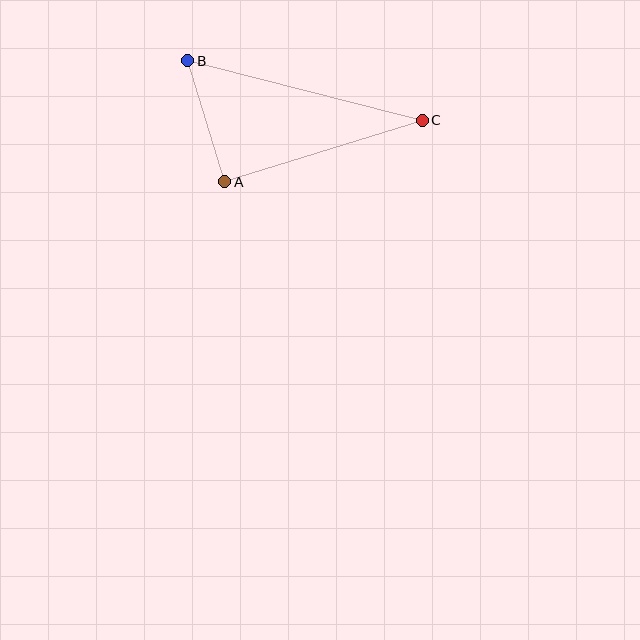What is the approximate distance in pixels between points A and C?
The distance between A and C is approximately 207 pixels.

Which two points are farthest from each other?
Points B and C are farthest from each other.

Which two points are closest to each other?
Points A and B are closest to each other.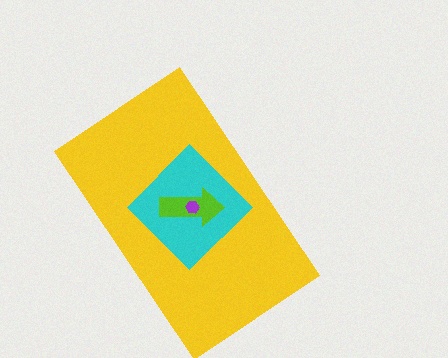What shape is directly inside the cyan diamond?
The lime arrow.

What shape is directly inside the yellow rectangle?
The cyan diamond.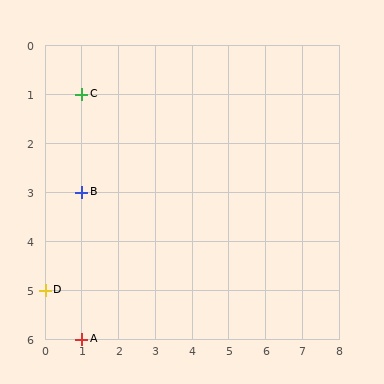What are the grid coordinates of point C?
Point C is at grid coordinates (1, 1).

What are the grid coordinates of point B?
Point B is at grid coordinates (1, 3).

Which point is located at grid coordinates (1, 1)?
Point C is at (1, 1).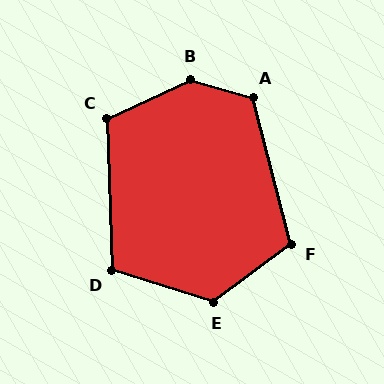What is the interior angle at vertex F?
Approximately 112 degrees (obtuse).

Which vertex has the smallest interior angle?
D, at approximately 109 degrees.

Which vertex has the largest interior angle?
B, at approximately 139 degrees.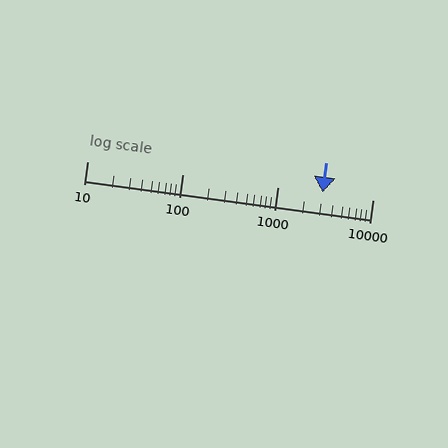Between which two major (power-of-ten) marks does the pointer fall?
The pointer is between 1000 and 10000.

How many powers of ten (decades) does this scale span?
The scale spans 3 decades, from 10 to 10000.